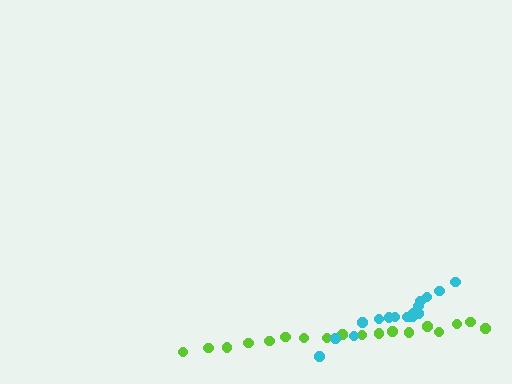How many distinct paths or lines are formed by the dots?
There are 2 distinct paths.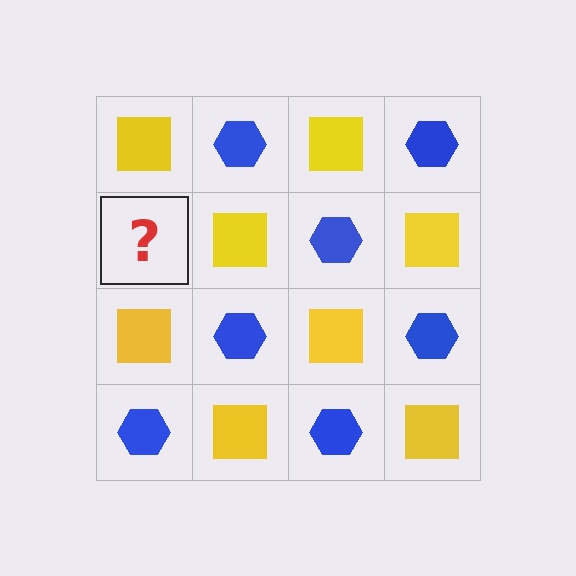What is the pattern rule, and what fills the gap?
The rule is that it alternates yellow square and blue hexagon in a checkerboard pattern. The gap should be filled with a blue hexagon.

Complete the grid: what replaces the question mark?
The question mark should be replaced with a blue hexagon.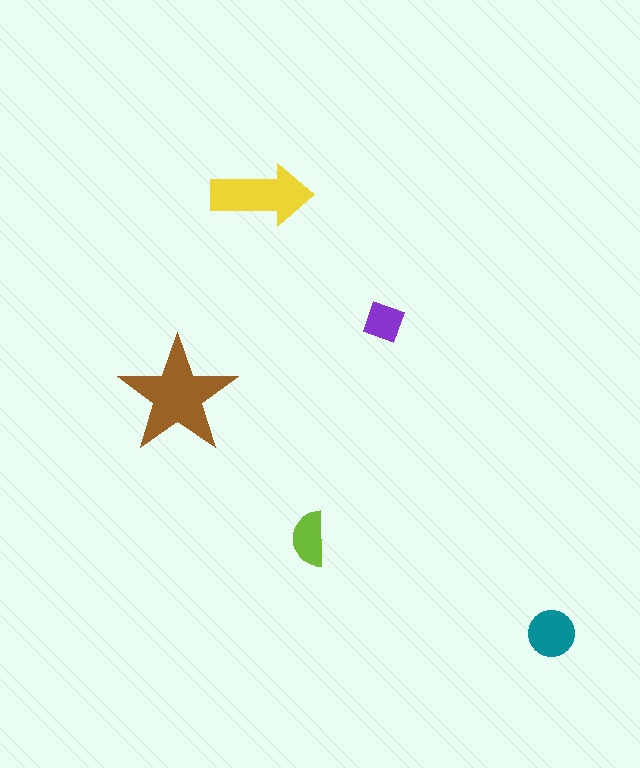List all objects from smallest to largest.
The purple diamond, the lime semicircle, the teal circle, the yellow arrow, the brown star.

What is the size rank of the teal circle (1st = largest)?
3rd.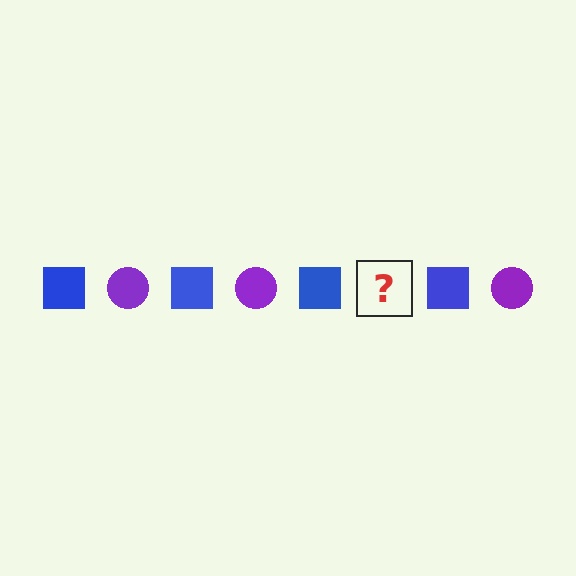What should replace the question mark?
The question mark should be replaced with a purple circle.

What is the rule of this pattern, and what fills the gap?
The rule is that the pattern alternates between blue square and purple circle. The gap should be filled with a purple circle.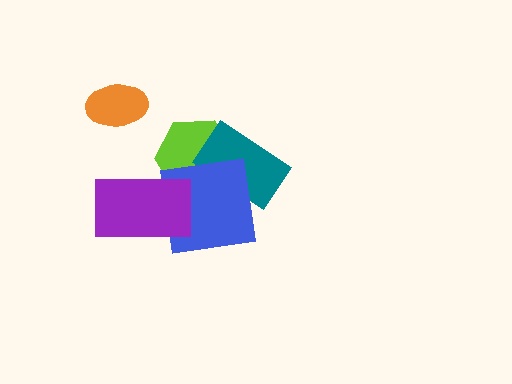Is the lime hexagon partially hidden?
Yes, it is partially covered by another shape.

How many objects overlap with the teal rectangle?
2 objects overlap with the teal rectangle.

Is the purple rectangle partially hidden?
No, no other shape covers it.